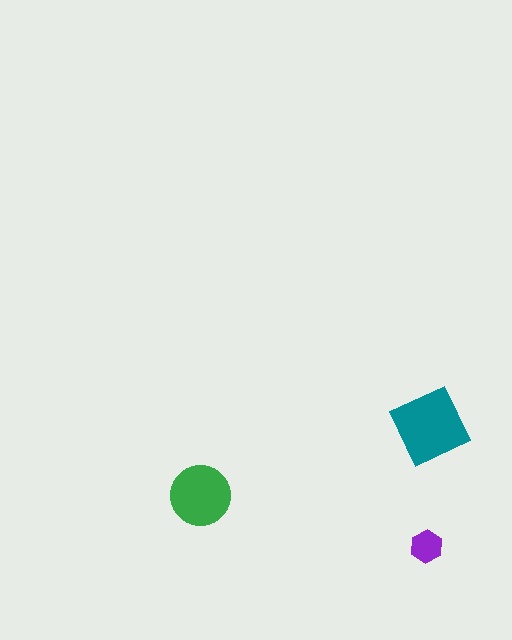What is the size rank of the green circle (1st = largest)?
2nd.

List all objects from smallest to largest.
The purple hexagon, the green circle, the teal diamond.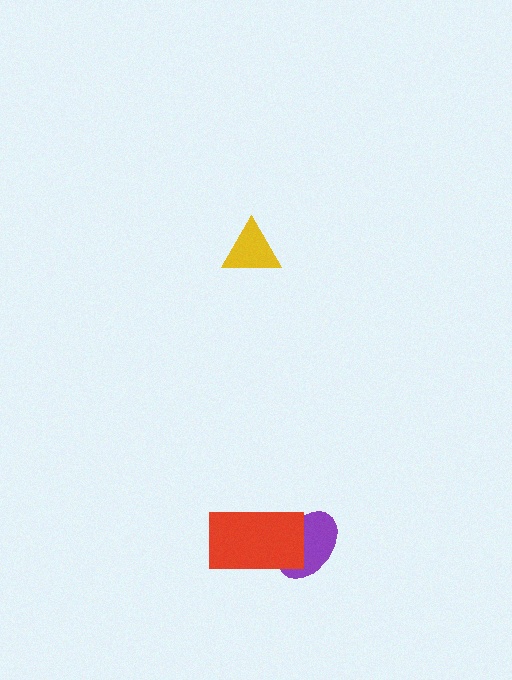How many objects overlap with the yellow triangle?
0 objects overlap with the yellow triangle.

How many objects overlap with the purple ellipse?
1 object overlaps with the purple ellipse.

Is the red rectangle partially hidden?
No, no other shape covers it.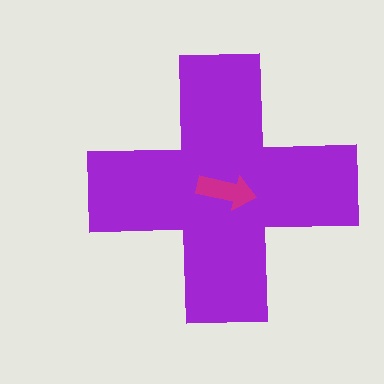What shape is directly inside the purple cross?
The magenta arrow.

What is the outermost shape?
The purple cross.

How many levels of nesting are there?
2.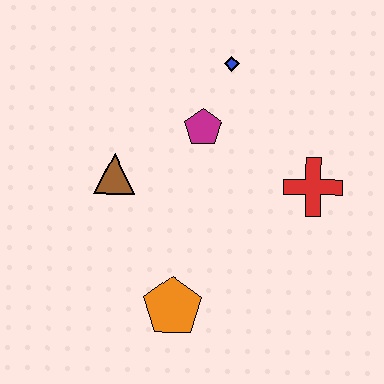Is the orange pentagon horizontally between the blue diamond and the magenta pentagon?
No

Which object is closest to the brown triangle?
The magenta pentagon is closest to the brown triangle.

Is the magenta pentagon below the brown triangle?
No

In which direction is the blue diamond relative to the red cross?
The blue diamond is above the red cross.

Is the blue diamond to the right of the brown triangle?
Yes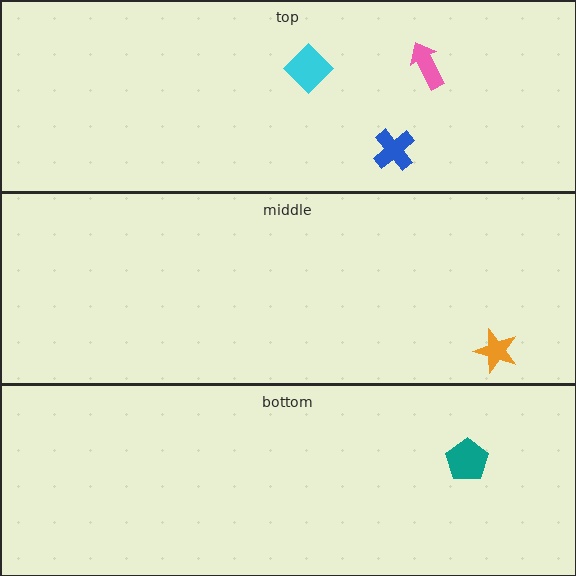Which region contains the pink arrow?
The top region.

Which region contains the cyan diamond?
The top region.